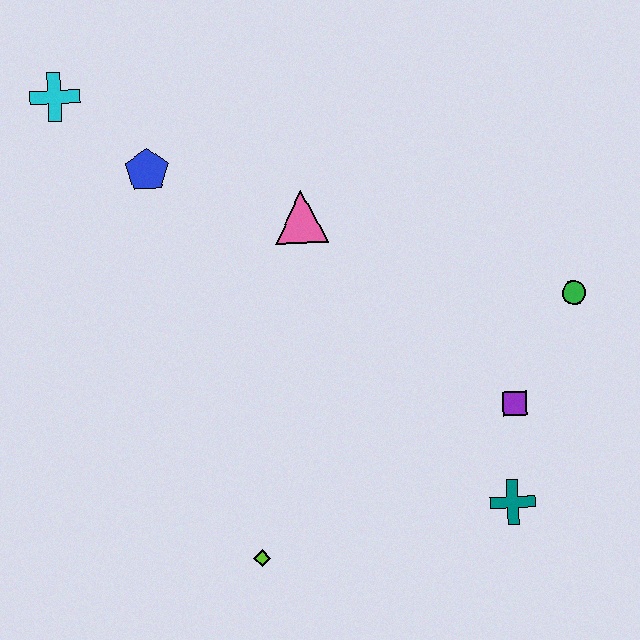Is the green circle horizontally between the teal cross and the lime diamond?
No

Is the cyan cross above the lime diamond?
Yes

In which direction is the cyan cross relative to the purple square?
The cyan cross is to the left of the purple square.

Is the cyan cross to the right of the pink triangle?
No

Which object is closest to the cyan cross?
The blue pentagon is closest to the cyan cross.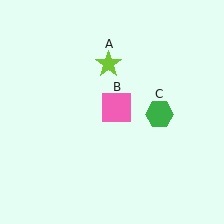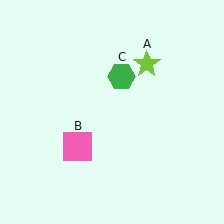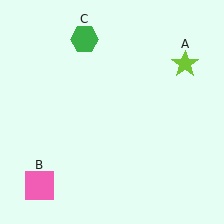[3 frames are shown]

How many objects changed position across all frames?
3 objects changed position: lime star (object A), pink square (object B), green hexagon (object C).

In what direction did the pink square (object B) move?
The pink square (object B) moved down and to the left.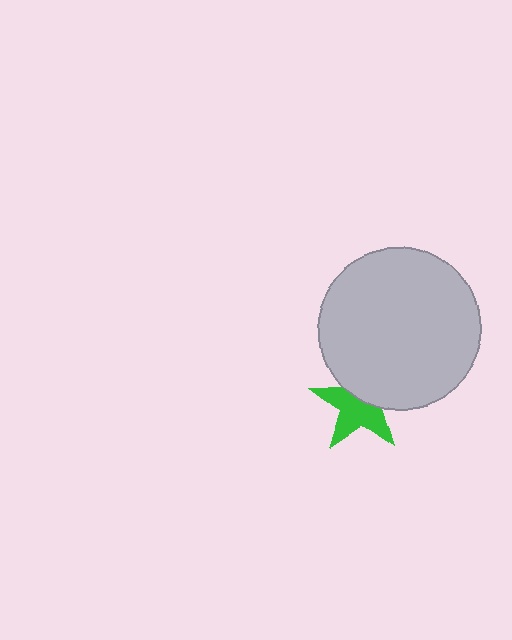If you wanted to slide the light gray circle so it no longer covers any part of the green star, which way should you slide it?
Slide it up — that is the most direct way to separate the two shapes.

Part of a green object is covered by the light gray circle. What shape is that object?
It is a star.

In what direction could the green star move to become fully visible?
The green star could move down. That would shift it out from behind the light gray circle entirely.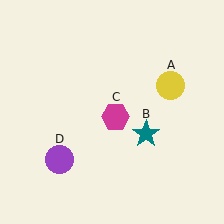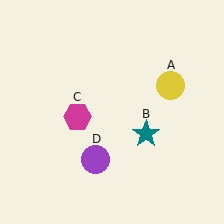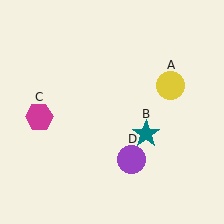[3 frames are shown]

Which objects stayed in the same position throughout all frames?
Yellow circle (object A) and teal star (object B) remained stationary.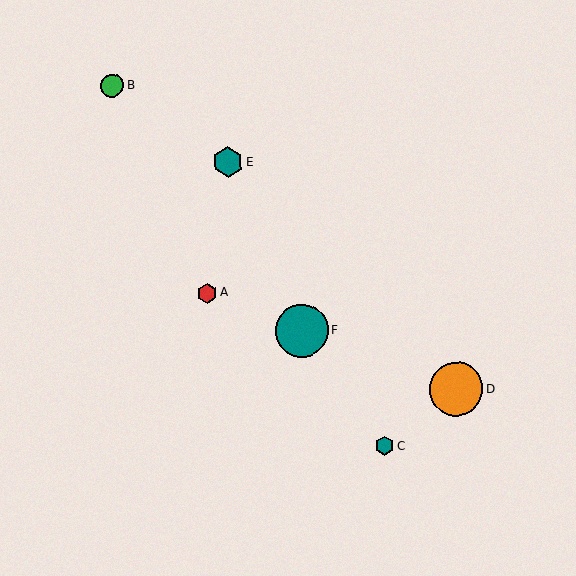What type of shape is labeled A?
Shape A is a red hexagon.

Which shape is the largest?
The orange circle (labeled D) is the largest.